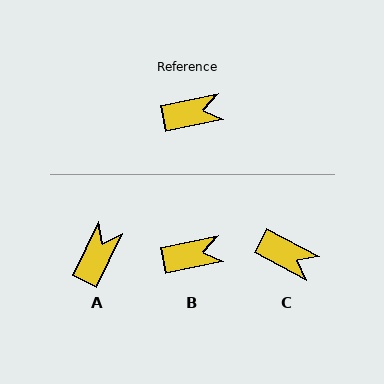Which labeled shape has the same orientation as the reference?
B.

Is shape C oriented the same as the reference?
No, it is off by about 39 degrees.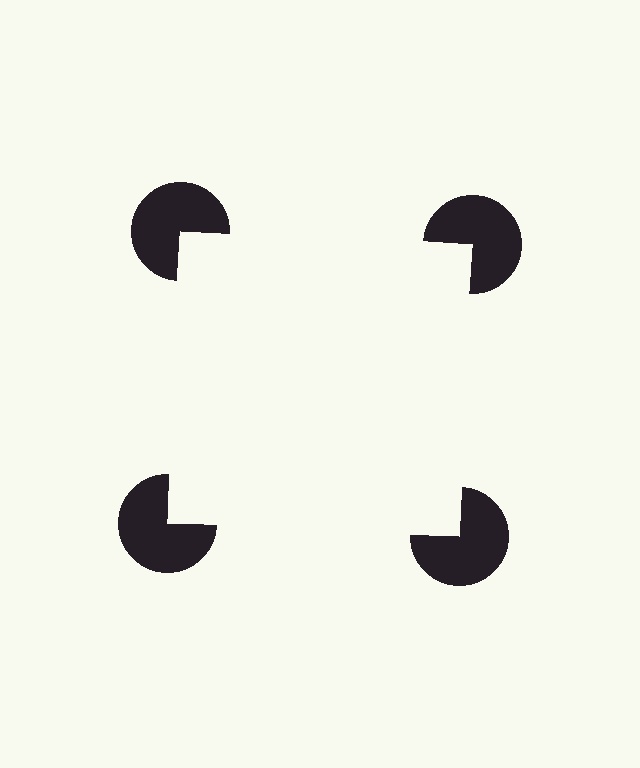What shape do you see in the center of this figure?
An illusory square — its edges are inferred from the aligned wedge cuts in the pac-man discs, not physically drawn.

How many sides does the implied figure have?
4 sides.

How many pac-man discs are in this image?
There are 4 — one at each vertex of the illusory square.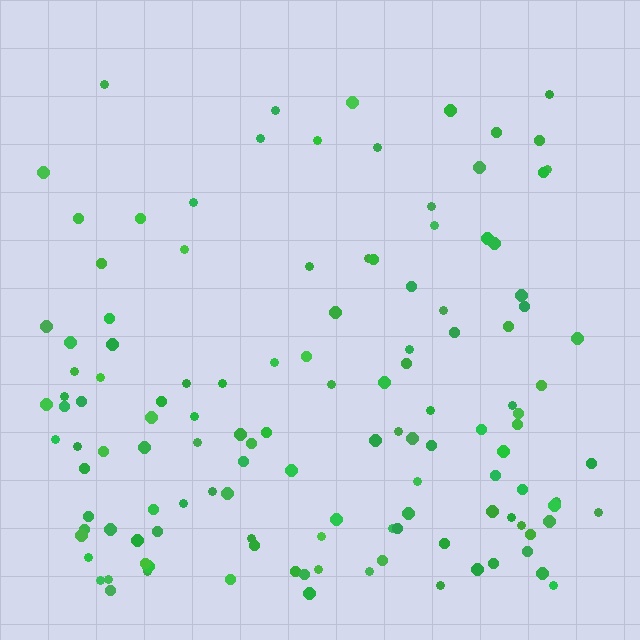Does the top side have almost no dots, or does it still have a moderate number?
Still a moderate number, just noticeably fewer than the bottom.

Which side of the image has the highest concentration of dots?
The bottom.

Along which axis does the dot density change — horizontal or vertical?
Vertical.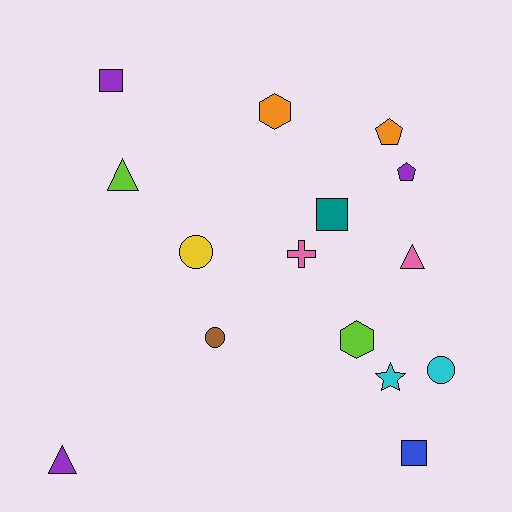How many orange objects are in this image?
There are 2 orange objects.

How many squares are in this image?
There are 3 squares.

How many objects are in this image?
There are 15 objects.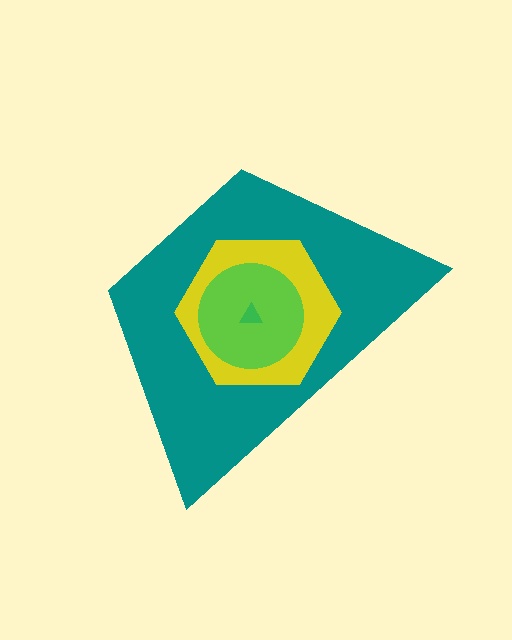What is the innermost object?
The green triangle.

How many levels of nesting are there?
4.